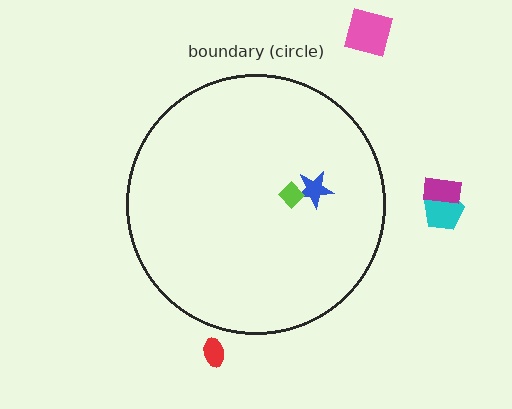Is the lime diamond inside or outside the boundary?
Inside.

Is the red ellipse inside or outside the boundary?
Outside.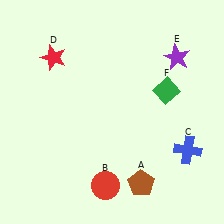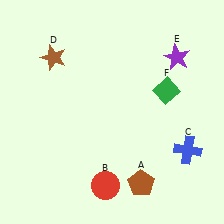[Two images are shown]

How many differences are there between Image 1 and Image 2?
There is 1 difference between the two images.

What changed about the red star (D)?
In Image 1, D is red. In Image 2, it changed to brown.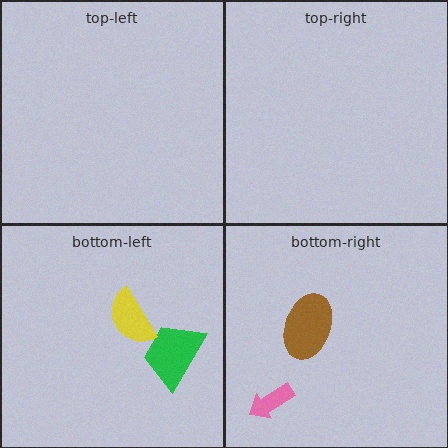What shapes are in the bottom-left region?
The green trapezoid, the yellow semicircle.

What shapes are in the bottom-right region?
The brown ellipse, the pink arrow.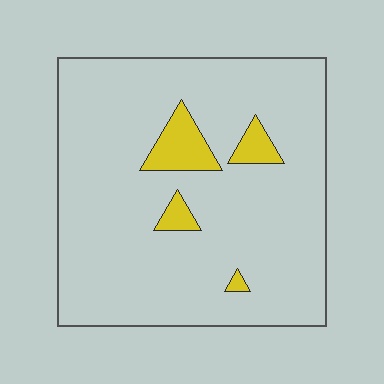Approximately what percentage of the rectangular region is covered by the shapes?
Approximately 10%.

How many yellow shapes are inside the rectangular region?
4.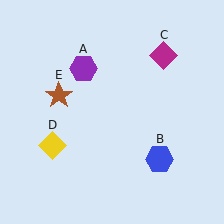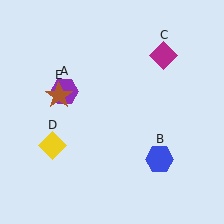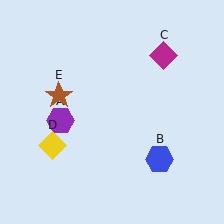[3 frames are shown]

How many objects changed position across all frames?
1 object changed position: purple hexagon (object A).